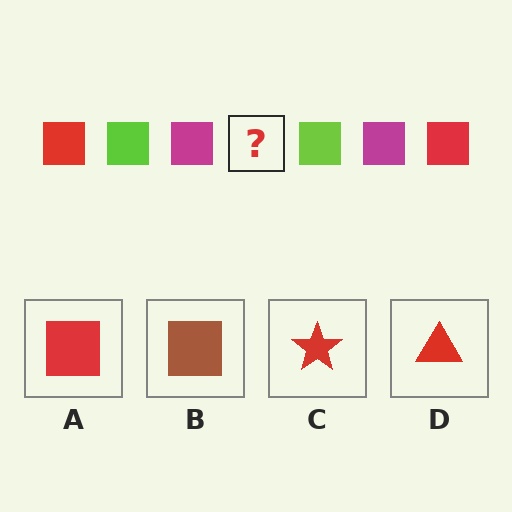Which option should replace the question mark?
Option A.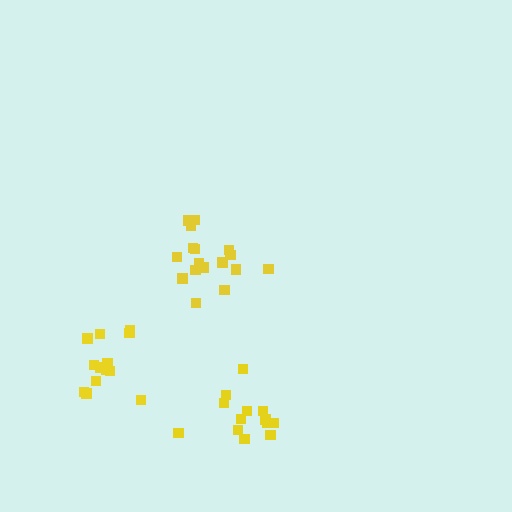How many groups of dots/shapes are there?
There are 3 groups.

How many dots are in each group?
Group 1: 13 dots, Group 2: 13 dots, Group 3: 17 dots (43 total).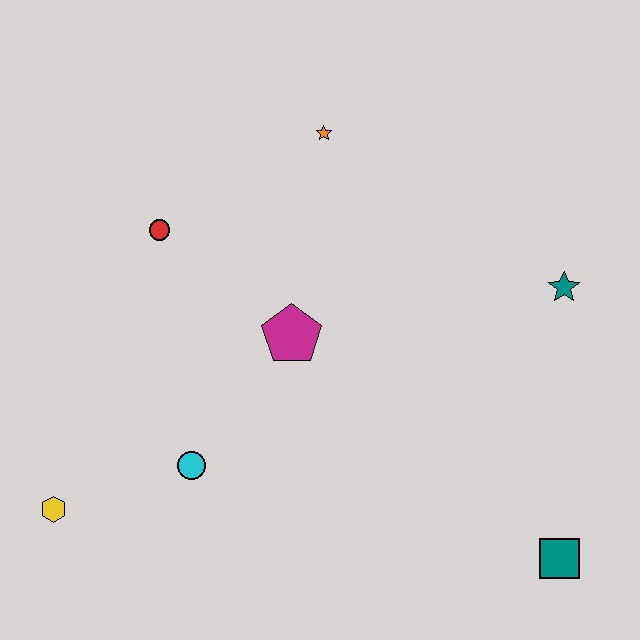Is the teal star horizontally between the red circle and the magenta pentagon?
No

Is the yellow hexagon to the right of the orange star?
No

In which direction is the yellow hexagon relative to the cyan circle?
The yellow hexagon is to the left of the cyan circle.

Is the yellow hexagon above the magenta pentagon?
No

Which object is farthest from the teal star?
The yellow hexagon is farthest from the teal star.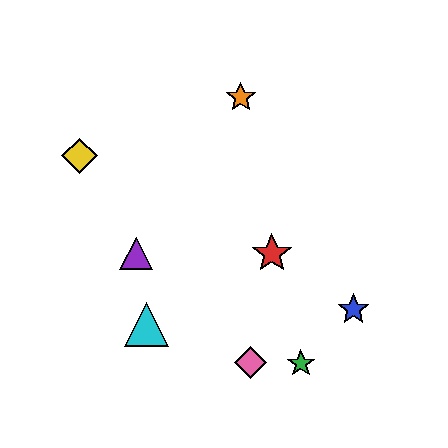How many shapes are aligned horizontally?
2 shapes (the red star, the purple triangle) are aligned horizontally.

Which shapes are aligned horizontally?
The red star, the purple triangle are aligned horizontally.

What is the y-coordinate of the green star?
The green star is at y≈364.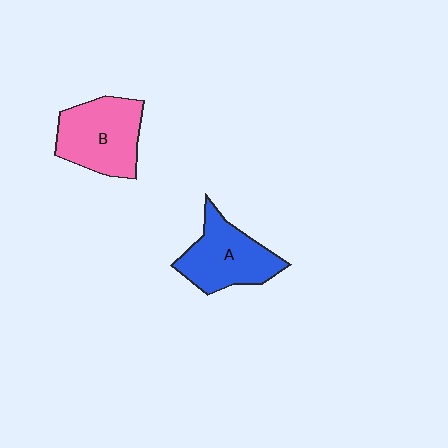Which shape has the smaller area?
Shape A (blue).